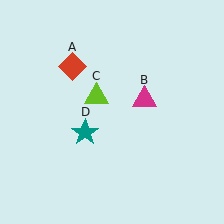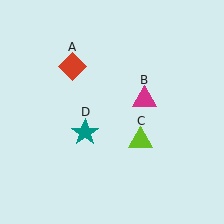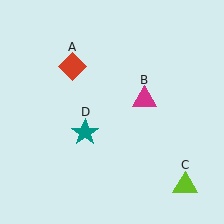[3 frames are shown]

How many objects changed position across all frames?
1 object changed position: lime triangle (object C).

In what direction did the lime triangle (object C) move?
The lime triangle (object C) moved down and to the right.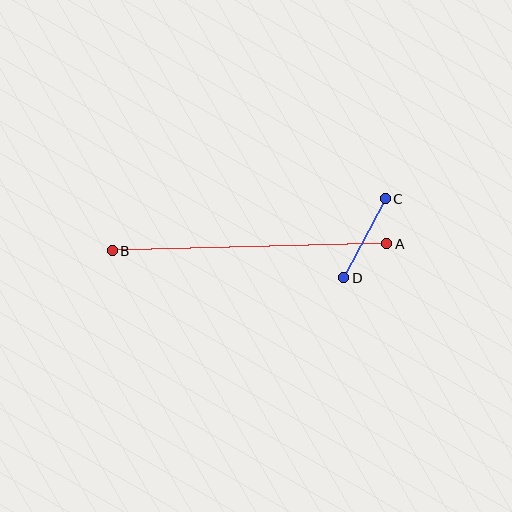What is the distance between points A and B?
The distance is approximately 274 pixels.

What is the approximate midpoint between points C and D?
The midpoint is at approximately (364, 238) pixels.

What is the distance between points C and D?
The distance is approximately 89 pixels.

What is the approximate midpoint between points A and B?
The midpoint is at approximately (250, 247) pixels.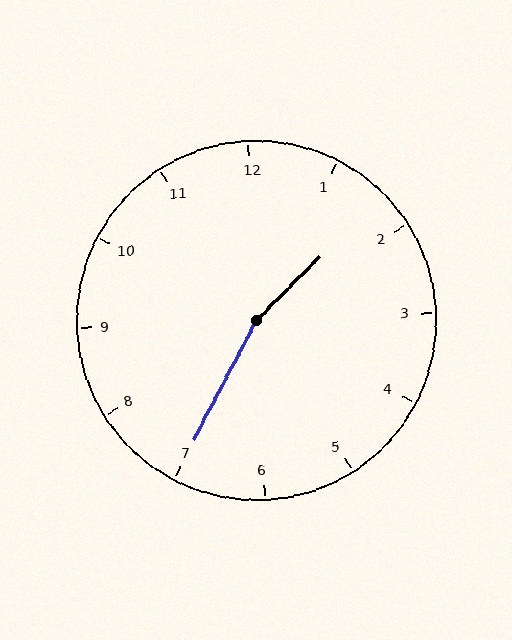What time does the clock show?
1:35.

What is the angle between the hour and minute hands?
Approximately 162 degrees.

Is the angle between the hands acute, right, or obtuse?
It is obtuse.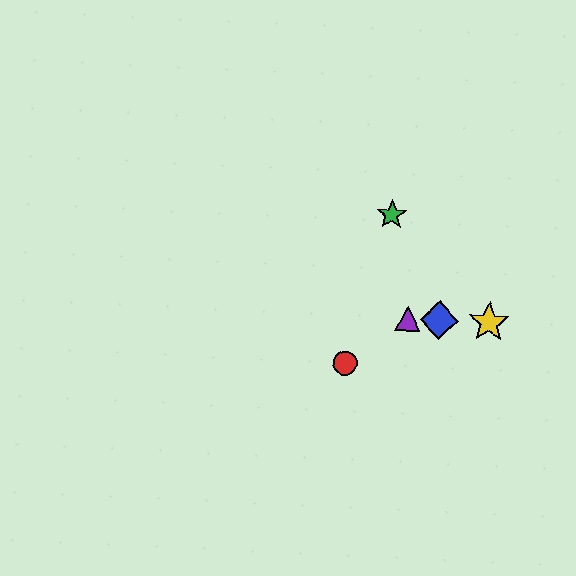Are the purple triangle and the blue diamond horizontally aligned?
Yes, both are at y≈319.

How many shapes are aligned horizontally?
3 shapes (the blue diamond, the yellow star, the purple triangle) are aligned horizontally.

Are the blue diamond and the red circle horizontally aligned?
No, the blue diamond is at y≈320 and the red circle is at y≈363.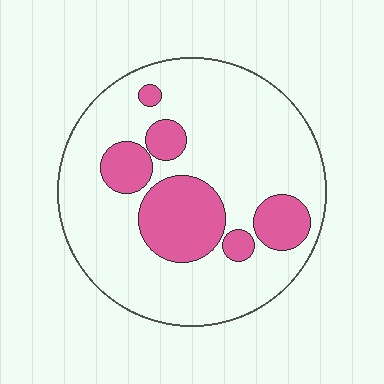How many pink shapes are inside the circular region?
6.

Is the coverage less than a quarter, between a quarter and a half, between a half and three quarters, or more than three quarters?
Less than a quarter.